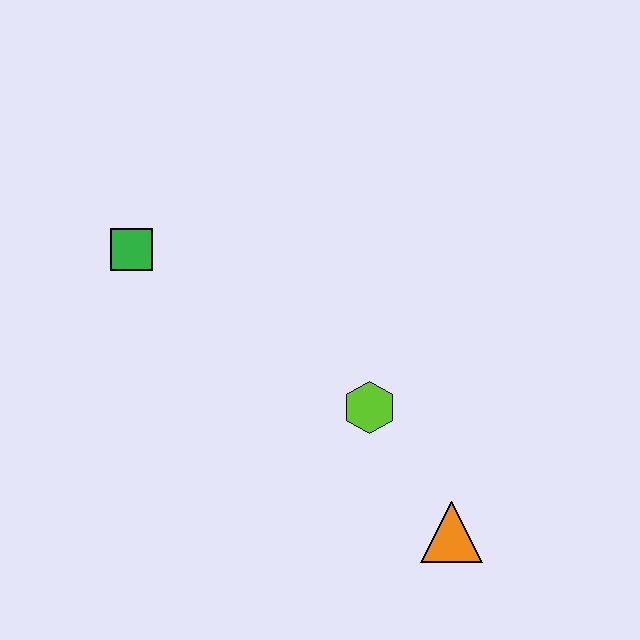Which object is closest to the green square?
The lime hexagon is closest to the green square.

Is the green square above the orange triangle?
Yes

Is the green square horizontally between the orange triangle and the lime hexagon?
No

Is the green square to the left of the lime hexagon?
Yes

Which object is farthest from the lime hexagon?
The green square is farthest from the lime hexagon.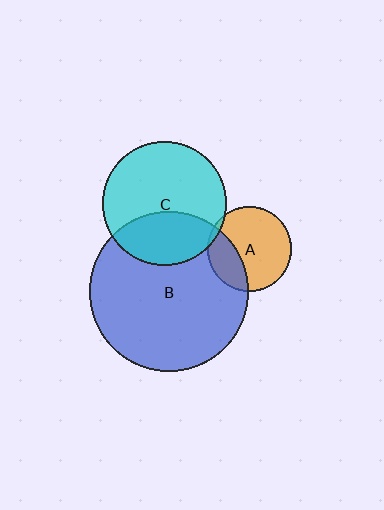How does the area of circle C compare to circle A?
Approximately 2.1 times.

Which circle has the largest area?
Circle B (blue).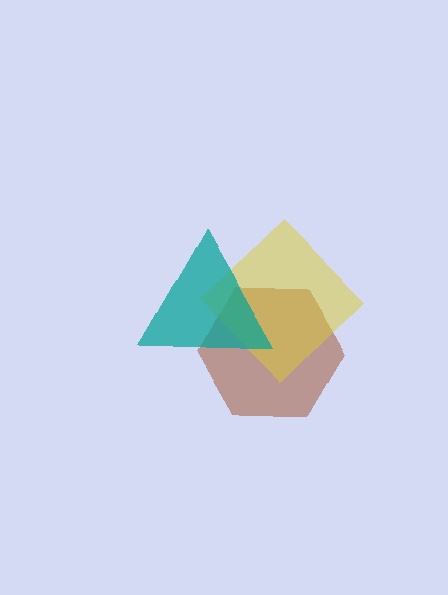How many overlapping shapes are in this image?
There are 3 overlapping shapes in the image.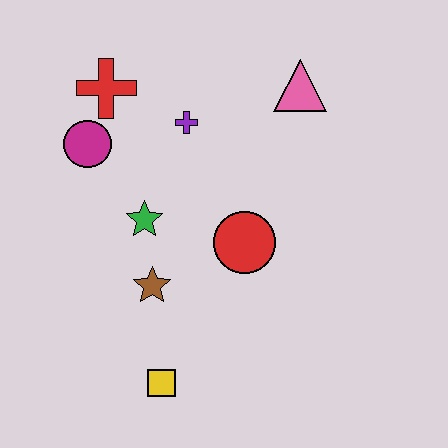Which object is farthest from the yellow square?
The pink triangle is farthest from the yellow square.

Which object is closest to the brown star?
The green star is closest to the brown star.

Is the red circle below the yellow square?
No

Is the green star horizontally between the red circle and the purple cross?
No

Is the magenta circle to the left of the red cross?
Yes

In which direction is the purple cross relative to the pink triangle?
The purple cross is to the left of the pink triangle.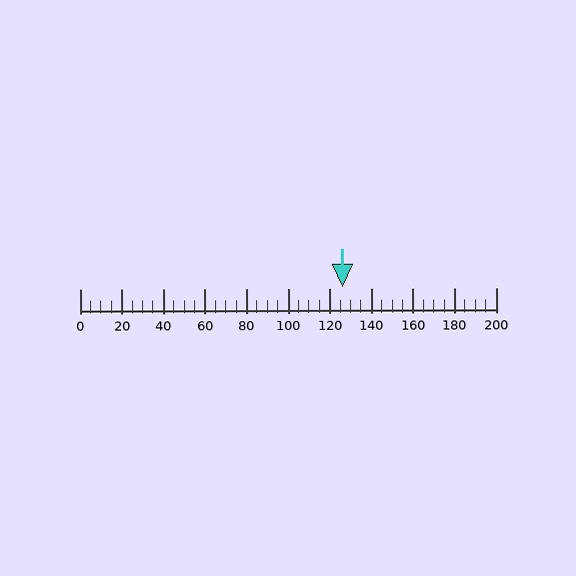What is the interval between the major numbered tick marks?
The major tick marks are spaced 20 units apart.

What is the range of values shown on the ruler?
The ruler shows values from 0 to 200.